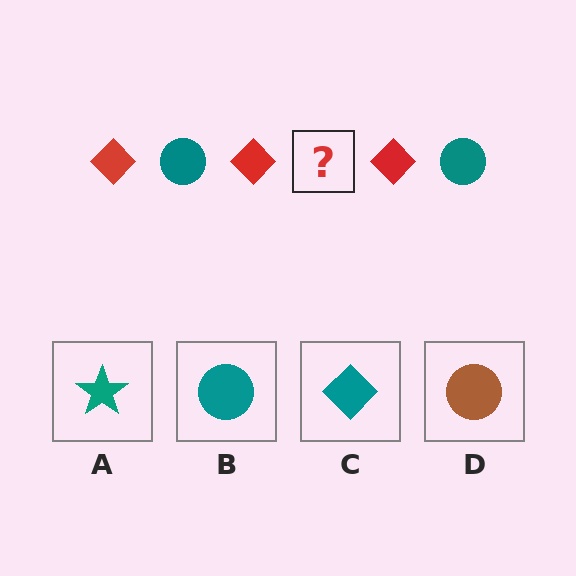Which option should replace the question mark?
Option B.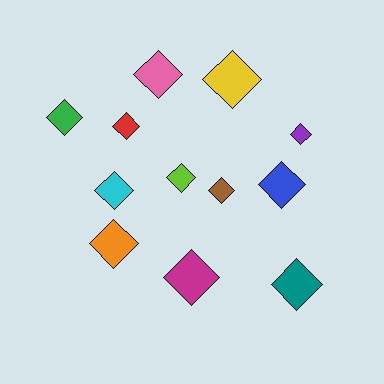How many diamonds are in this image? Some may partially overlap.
There are 12 diamonds.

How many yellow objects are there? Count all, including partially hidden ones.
There is 1 yellow object.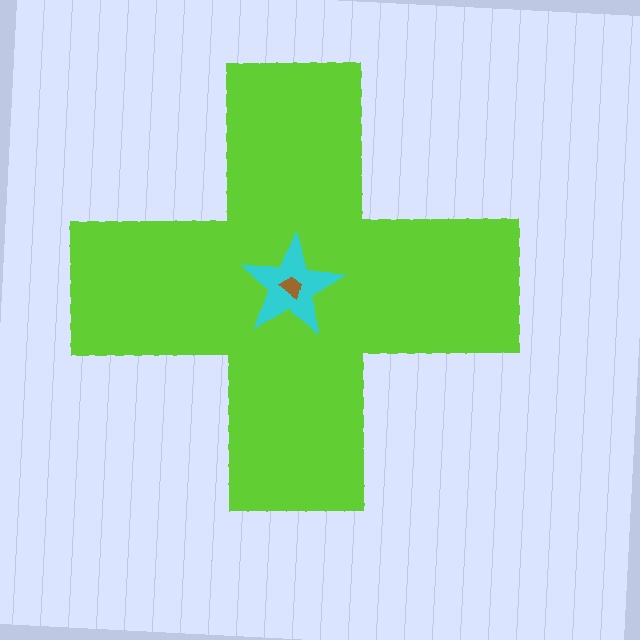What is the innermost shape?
The brown trapezoid.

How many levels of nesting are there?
3.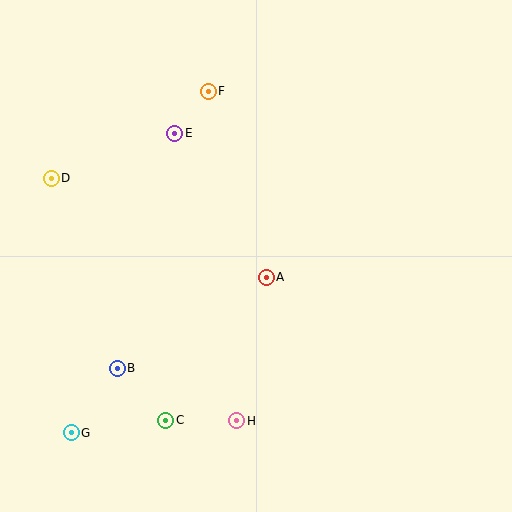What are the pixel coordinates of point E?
Point E is at (175, 133).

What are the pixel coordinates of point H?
Point H is at (237, 421).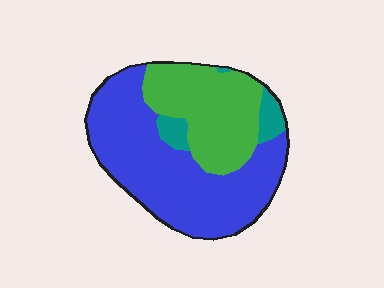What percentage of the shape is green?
Green takes up between a quarter and a half of the shape.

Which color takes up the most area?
Blue, at roughly 60%.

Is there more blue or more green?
Blue.